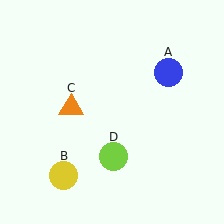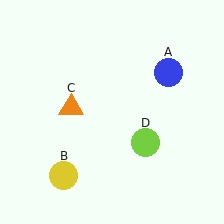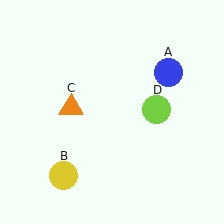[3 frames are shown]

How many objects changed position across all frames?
1 object changed position: lime circle (object D).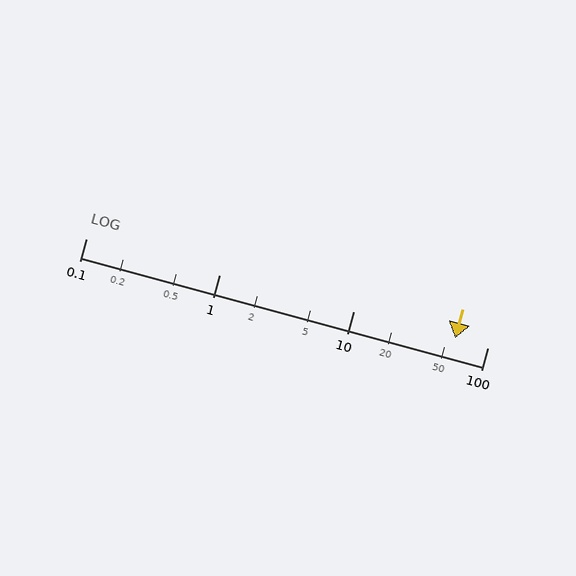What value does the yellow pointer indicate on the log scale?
The pointer indicates approximately 57.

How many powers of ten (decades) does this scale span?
The scale spans 3 decades, from 0.1 to 100.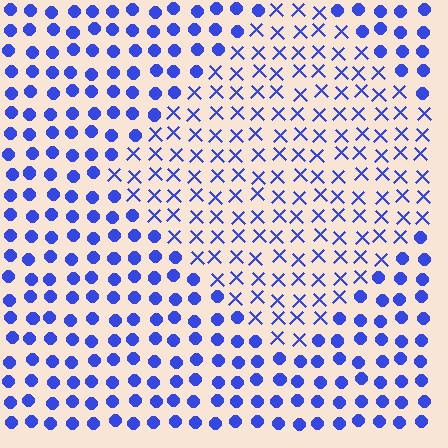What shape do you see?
I see a diamond.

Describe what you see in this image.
The image is filled with small blue elements arranged in a uniform grid. A diamond-shaped region contains X marks, while the surrounding area contains circles. The boundary is defined purely by the change in element shape.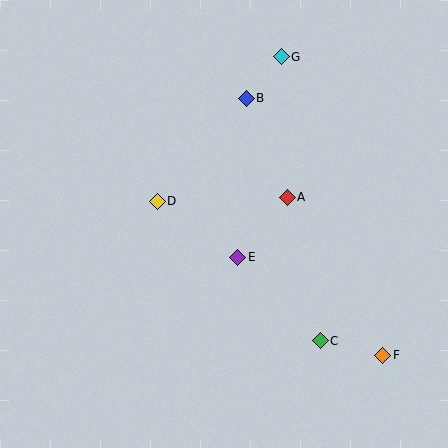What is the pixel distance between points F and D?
The distance between F and D is 273 pixels.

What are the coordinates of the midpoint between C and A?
The midpoint between C and A is at (304, 269).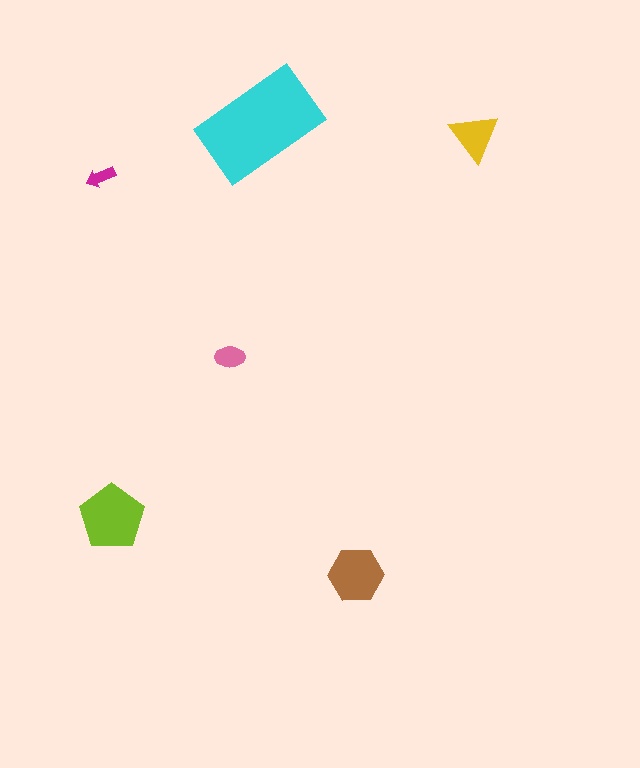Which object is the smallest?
The magenta arrow.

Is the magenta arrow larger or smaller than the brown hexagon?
Smaller.